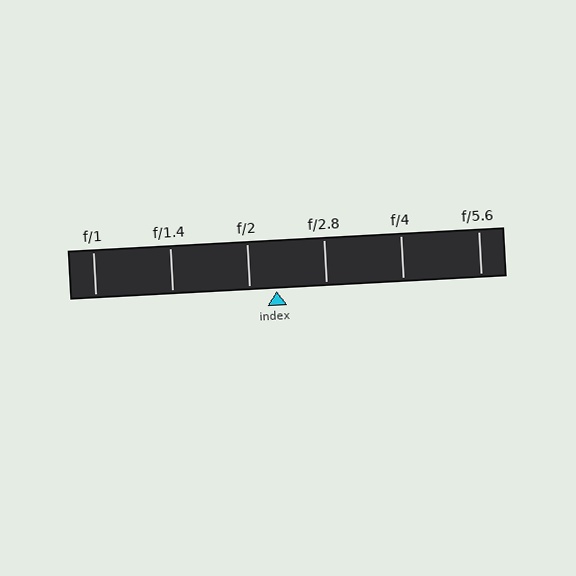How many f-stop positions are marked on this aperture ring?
There are 6 f-stop positions marked.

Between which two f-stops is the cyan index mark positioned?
The index mark is between f/2 and f/2.8.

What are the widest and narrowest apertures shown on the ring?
The widest aperture shown is f/1 and the narrowest is f/5.6.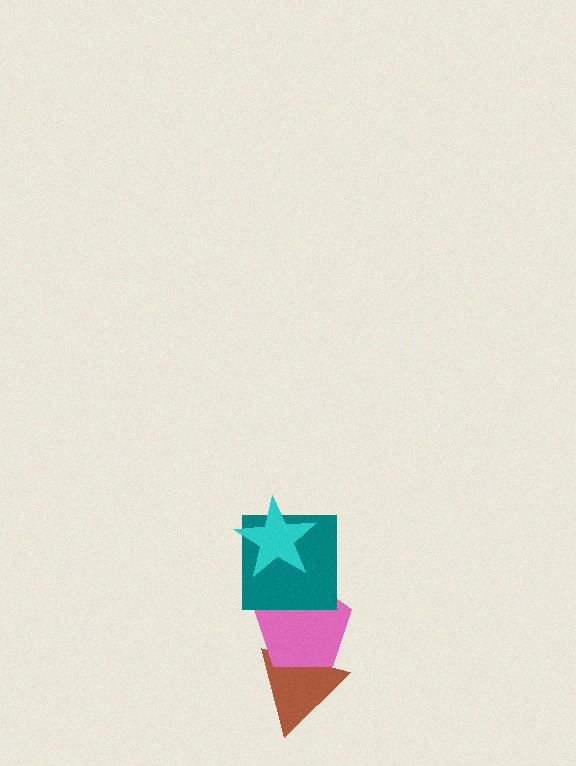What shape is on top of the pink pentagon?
The teal square is on top of the pink pentagon.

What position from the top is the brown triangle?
The brown triangle is 4th from the top.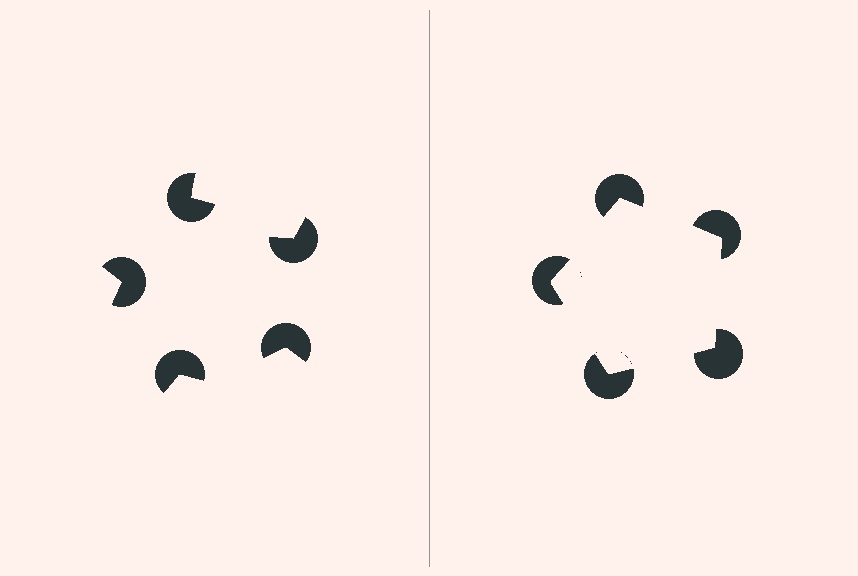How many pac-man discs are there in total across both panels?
10 — 5 on each side.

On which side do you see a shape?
An illusory pentagon appears on the right side. On the left side the wedge cuts are rotated, so no coherent shape forms.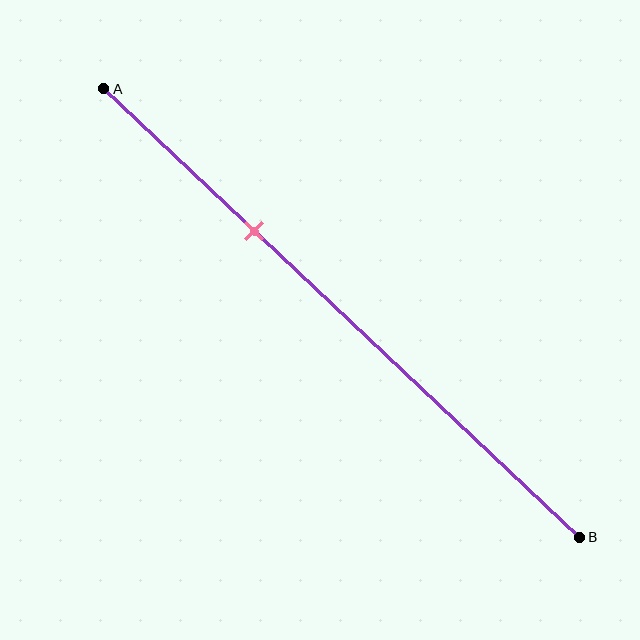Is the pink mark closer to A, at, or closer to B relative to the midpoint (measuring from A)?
The pink mark is closer to point A than the midpoint of segment AB.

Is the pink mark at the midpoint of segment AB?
No, the mark is at about 30% from A, not at the 50% midpoint.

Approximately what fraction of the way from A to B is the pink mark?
The pink mark is approximately 30% of the way from A to B.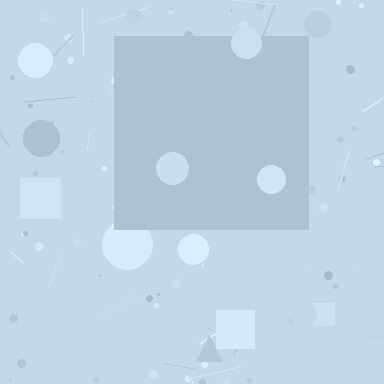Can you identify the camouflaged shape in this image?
The camouflaged shape is a square.